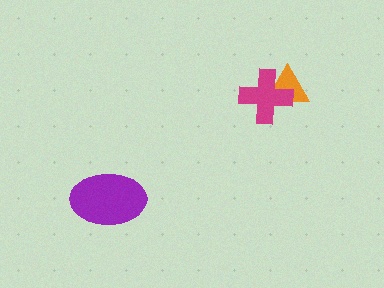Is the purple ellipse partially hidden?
No, no other shape covers it.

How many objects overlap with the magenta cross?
1 object overlaps with the magenta cross.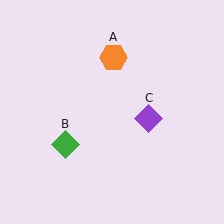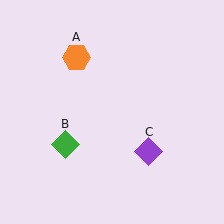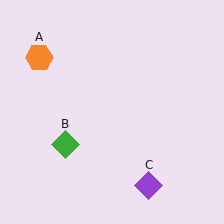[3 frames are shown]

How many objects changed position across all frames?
2 objects changed position: orange hexagon (object A), purple diamond (object C).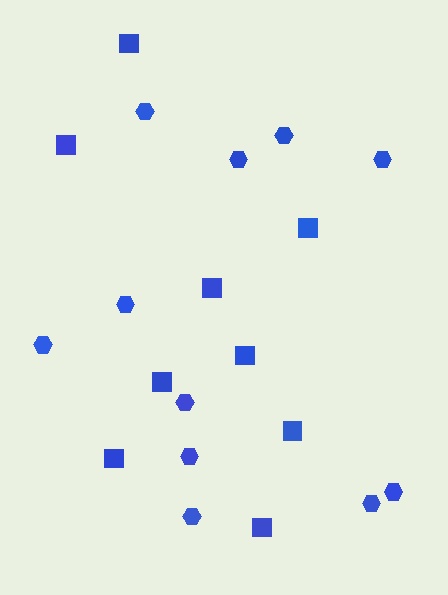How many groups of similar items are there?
There are 2 groups: one group of hexagons (11) and one group of squares (9).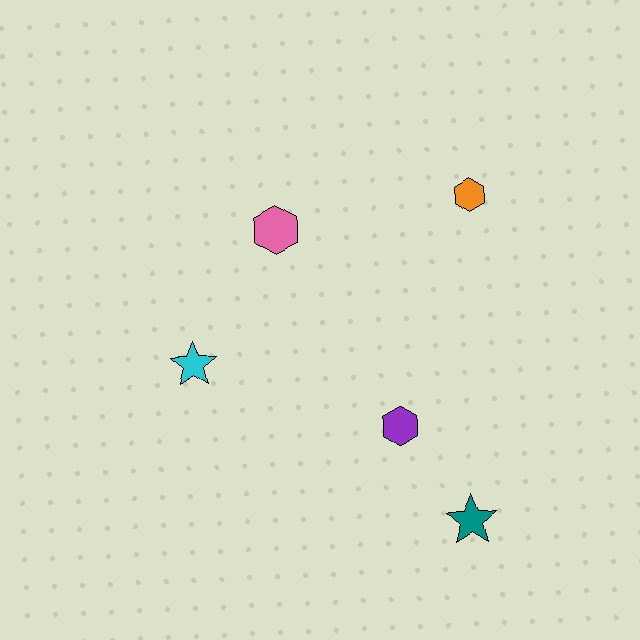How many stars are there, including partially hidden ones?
There are 2 stars.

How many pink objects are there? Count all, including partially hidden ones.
There is 1 pink object.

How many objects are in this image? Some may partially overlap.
There are 5 objects.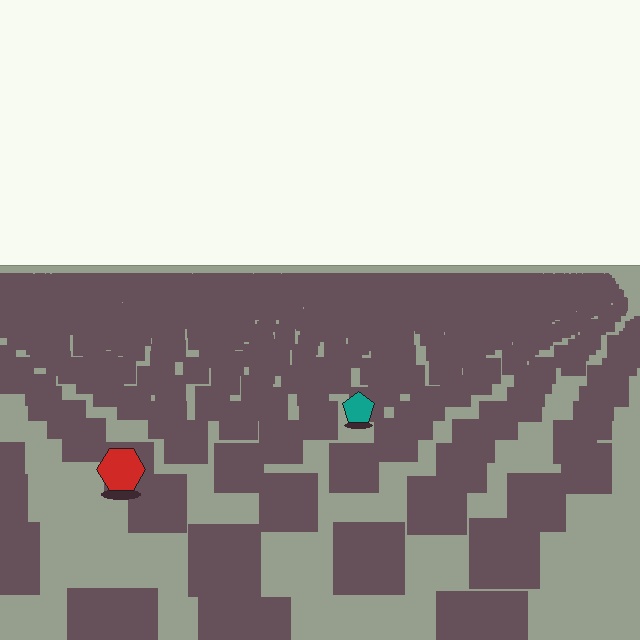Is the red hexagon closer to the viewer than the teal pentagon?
Yes. The red hexagon is closer — you can tell from the texture gradient: the ground texture is coarser near it.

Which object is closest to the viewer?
The red hexagon is closest. The texture marks near it are larger and more spread out.